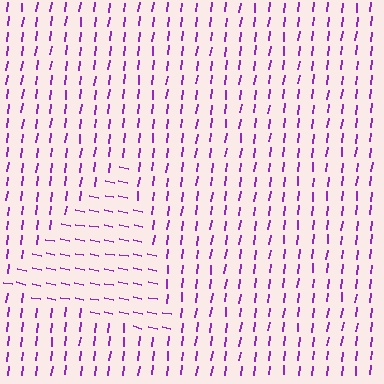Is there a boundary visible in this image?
Yes, there is a texture boundary formed by a change in line orientation.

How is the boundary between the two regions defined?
The boundary is defined purely by a change in line orientation (approximately 85 degrees difference). All lines are the same color and thickness.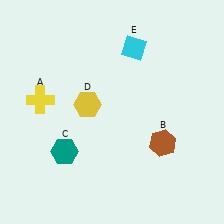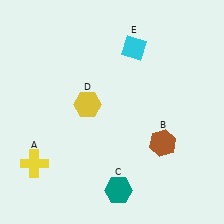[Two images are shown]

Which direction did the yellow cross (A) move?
The yellow cross (A) moved down.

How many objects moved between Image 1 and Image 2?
2 objects moved between the two images.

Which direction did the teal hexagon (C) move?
The teal hexagon (C) moved right.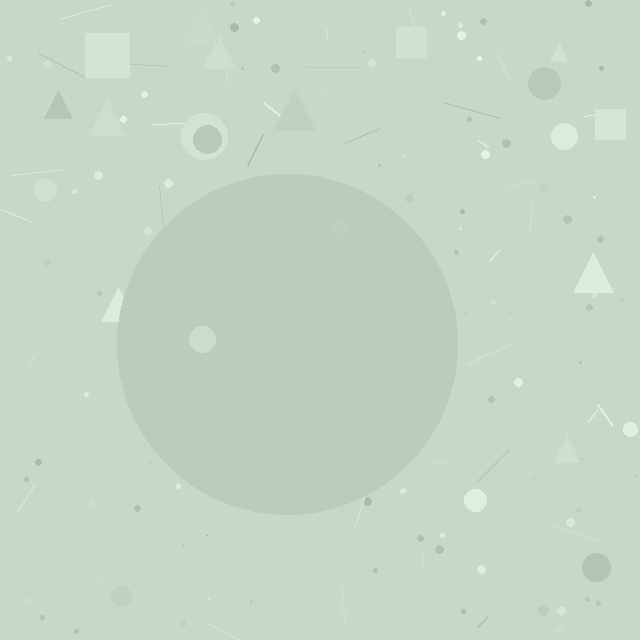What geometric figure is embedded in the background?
A circle is embedded in the background.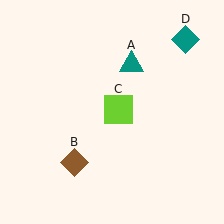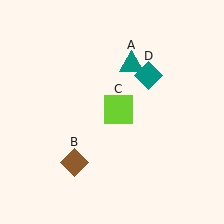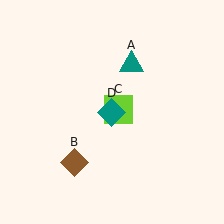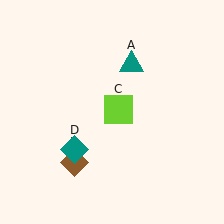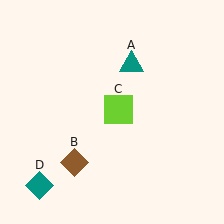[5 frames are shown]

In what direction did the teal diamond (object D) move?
The teal diamond (object D) moved down and to the left.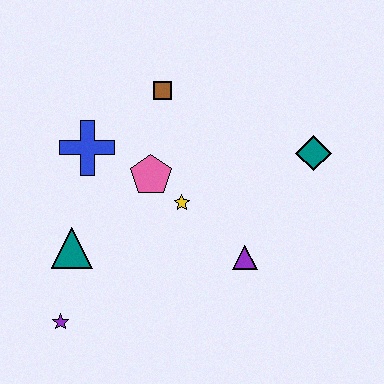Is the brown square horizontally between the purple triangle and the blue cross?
Yes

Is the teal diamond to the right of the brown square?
Yes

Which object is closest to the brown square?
The pink pentagon is closest to the brown square.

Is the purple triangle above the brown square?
No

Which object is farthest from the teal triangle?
The teal diamond is farthest from the teal triangle.